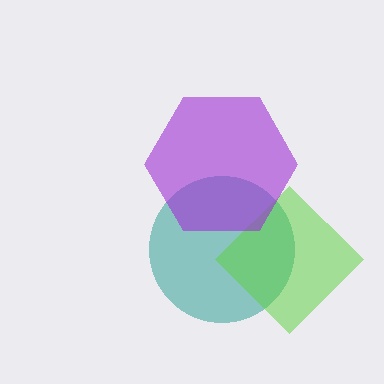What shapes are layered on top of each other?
The layered shapes are: a teal circle, a lime diamond, a purple hexagon.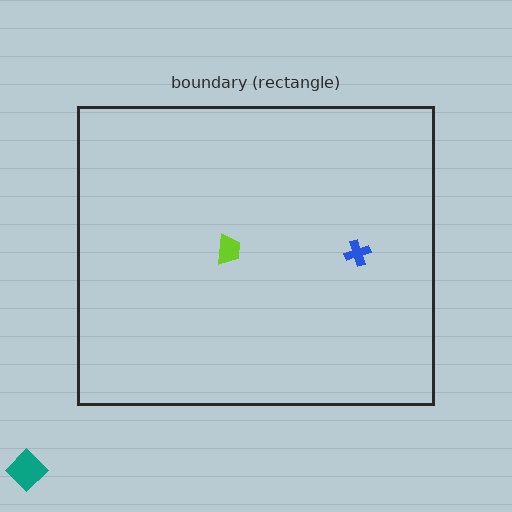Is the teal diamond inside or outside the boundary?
Outside.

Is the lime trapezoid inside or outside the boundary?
Inside.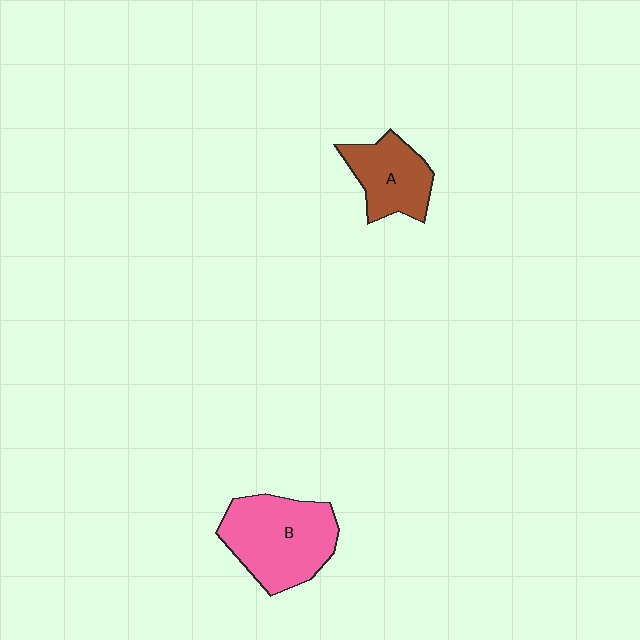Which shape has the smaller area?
Shape A (brown).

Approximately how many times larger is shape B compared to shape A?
Approximately 1.6 times.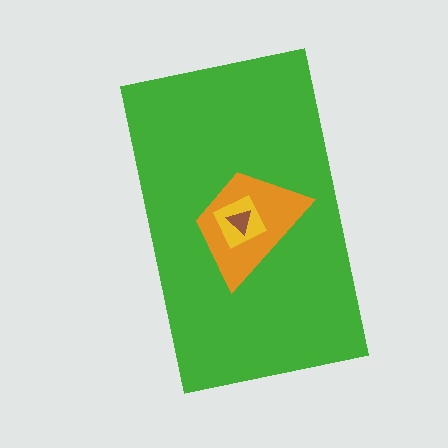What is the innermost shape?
The brown triangle.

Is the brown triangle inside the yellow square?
Yes.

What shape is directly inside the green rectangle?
The orange trapezoid.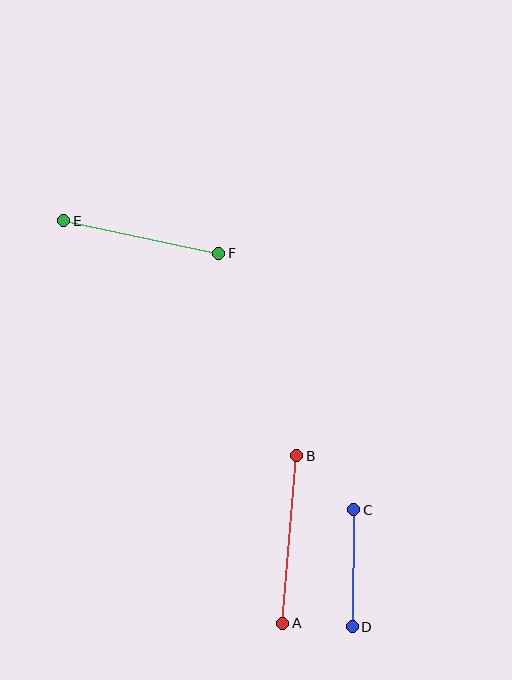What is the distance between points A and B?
The distance is approximately 168 pixels.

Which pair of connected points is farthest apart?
Points A and B are farthest apart.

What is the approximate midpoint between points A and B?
The midpoint is at approximately (290, 540) pixels.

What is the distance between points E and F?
The distance is approximately 158 pixels.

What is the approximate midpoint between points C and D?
The midpoint is at approximately (353, 568) pixels.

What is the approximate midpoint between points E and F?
The midpoint is at approximately (141, 237) pixels.